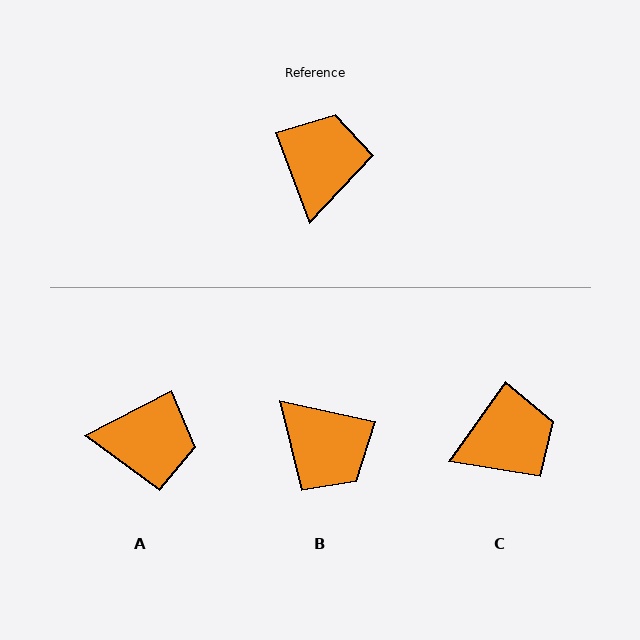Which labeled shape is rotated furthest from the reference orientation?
B, about 123 degrees away.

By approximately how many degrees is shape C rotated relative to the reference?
Approximately 56 degrees clockwise.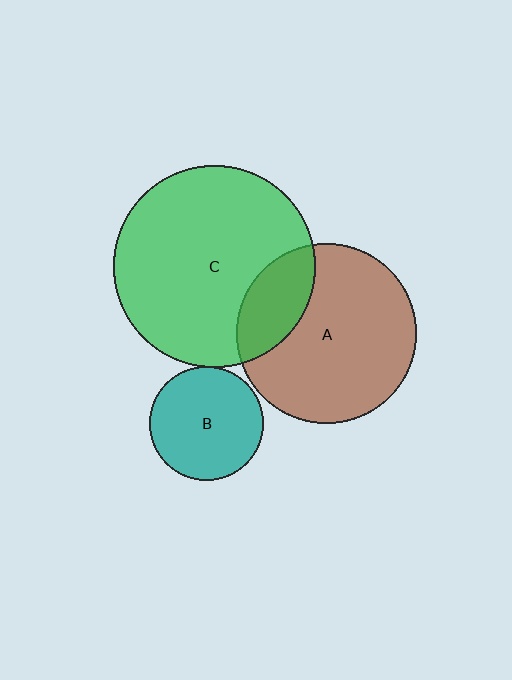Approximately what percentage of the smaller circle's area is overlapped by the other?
Approximately 5%.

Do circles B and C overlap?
Yes.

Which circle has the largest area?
Circle C (green).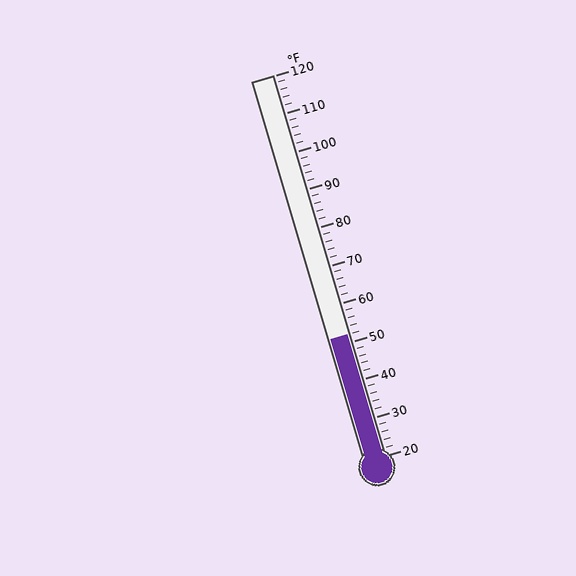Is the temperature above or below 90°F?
The temperature is below 90°F.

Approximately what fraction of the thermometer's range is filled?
The thermometer is filled to approximately 30% of its range.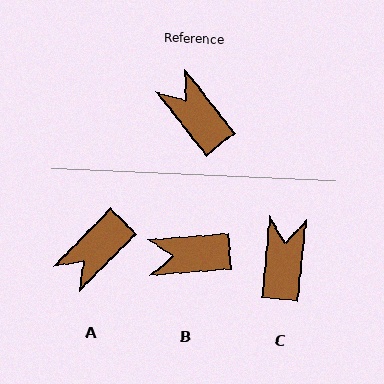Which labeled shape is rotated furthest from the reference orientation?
A, about 97 degrees away.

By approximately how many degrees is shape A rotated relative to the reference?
Approximately 97 degrees counter-clockwise.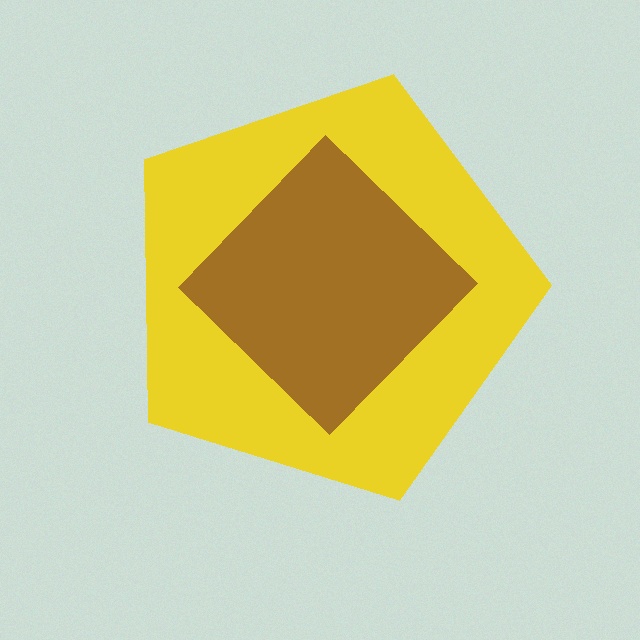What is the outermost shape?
The yellow pentagon.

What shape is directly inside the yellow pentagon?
The brown diamond.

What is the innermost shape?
The brown diamond.